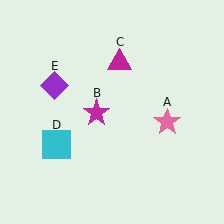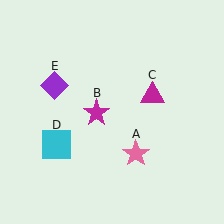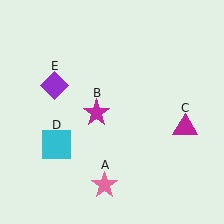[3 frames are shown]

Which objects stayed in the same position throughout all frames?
Magenta star (object B) and cyan square (object D) and purple diamond (object E) remained stationary.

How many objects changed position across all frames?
2 objects changed position: pink star (object A), magenta triangle (object C).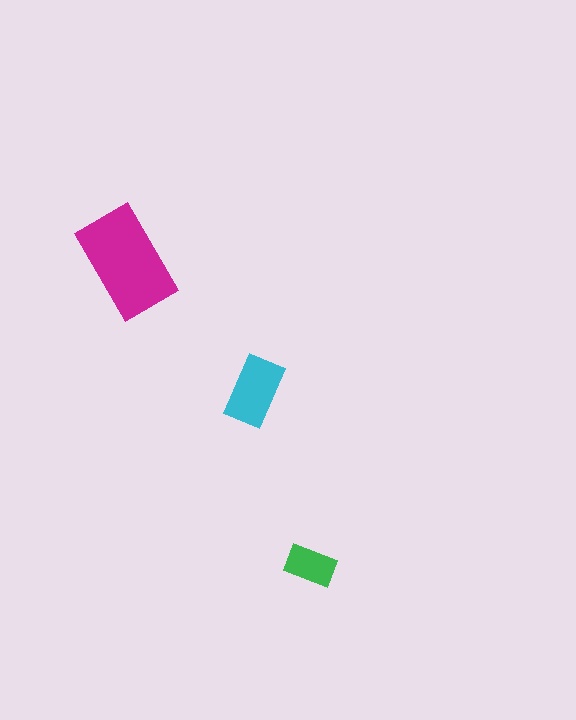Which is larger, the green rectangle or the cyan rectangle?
The cyan one.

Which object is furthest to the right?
The green rectangle is rightmost.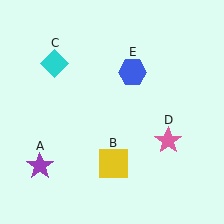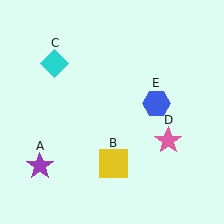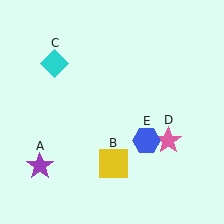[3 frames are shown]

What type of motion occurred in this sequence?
The blue hexagon (object E) rotated clockwise around the center of the scene.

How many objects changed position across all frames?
1 object changed position: blue hexagon (object E).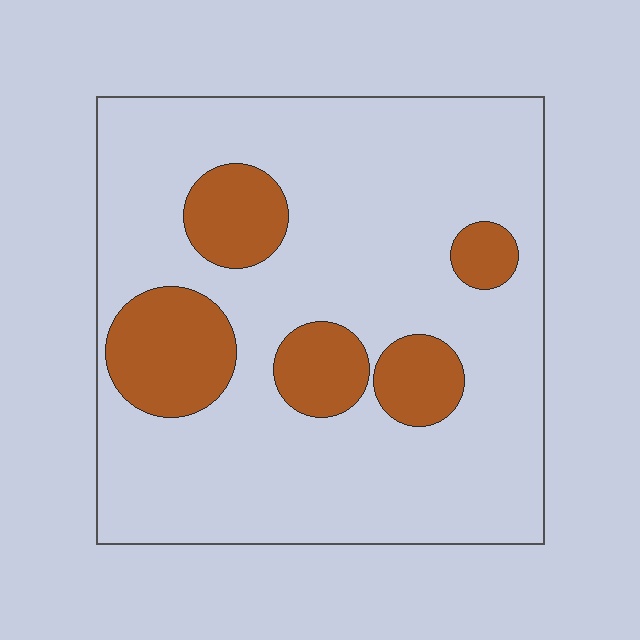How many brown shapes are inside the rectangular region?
5.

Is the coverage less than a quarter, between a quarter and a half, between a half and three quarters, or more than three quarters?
Less than a quarter.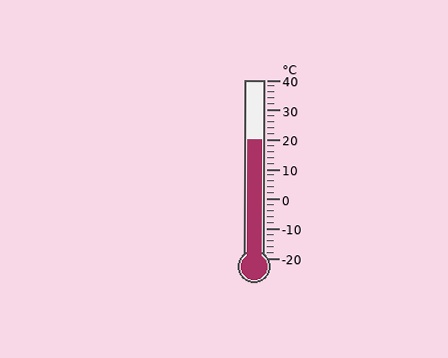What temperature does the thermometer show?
The thermometer shows approximately 20°C.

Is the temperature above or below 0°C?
The temperature is above 0°C.